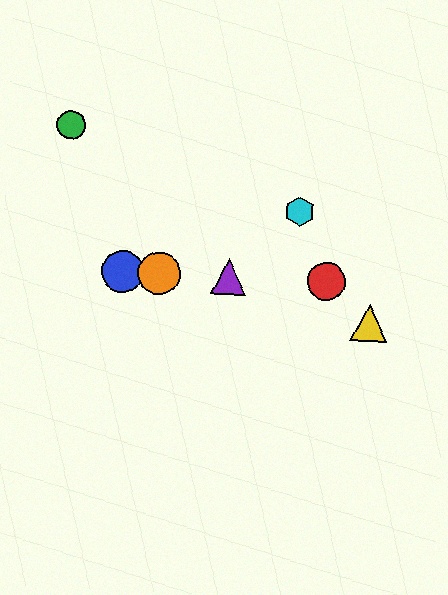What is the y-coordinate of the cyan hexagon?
The cyan hexagon is at y≈211.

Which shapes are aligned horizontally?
The red circle, the blue circle, the purple triangle, the orange circle are aligned horizontally.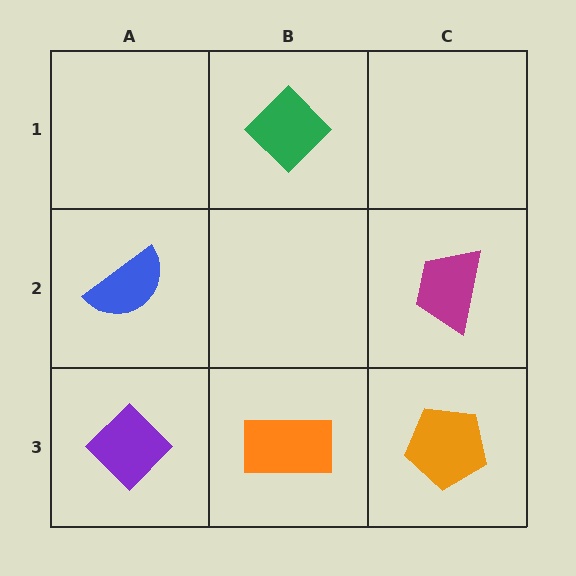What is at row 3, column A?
A purple diamond.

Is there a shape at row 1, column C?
No, that cell is empty.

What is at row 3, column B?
An orange rectangle.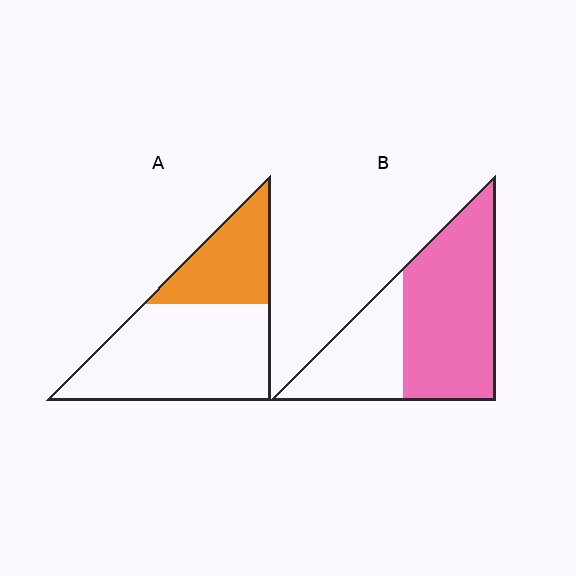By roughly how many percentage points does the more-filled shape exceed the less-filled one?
By roughly 30 percentage points (B over A).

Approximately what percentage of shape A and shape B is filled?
A is approximately 35% and B is approximately 65%.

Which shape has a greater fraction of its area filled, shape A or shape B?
Shape B.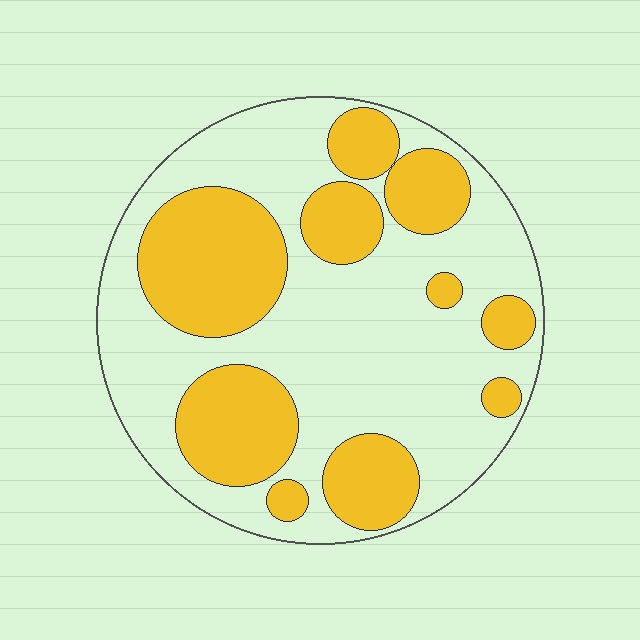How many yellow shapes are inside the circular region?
10.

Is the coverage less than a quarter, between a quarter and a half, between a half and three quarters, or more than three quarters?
Between a quarter and a half.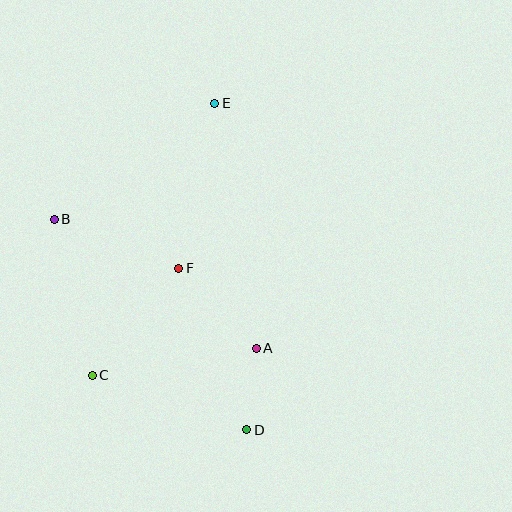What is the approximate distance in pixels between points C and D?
The distance between C and D is approximately 164 pixels.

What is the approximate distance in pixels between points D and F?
The distance between D and F is approximately 175 pixels.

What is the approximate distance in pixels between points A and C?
The distance between A and C is approximately 166 pixels.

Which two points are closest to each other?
Points A and D are closest to each other.